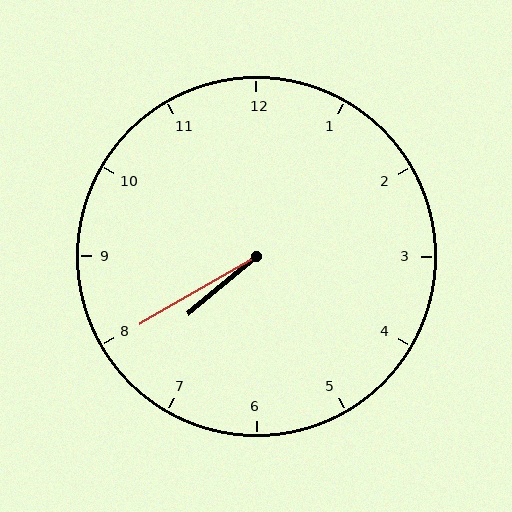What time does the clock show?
7:40.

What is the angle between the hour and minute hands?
Approximately 10 degrees.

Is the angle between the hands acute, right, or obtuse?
It is acute.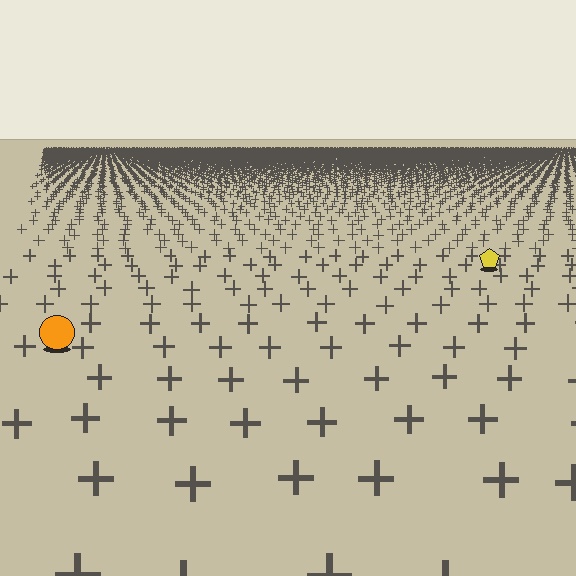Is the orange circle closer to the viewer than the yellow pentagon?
Yes. The orange circle is closer — you can tell from the texture gradient: the ground texture is coarser near it.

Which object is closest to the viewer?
The orange circle is closest. The texture marks near it are larger and more spread out.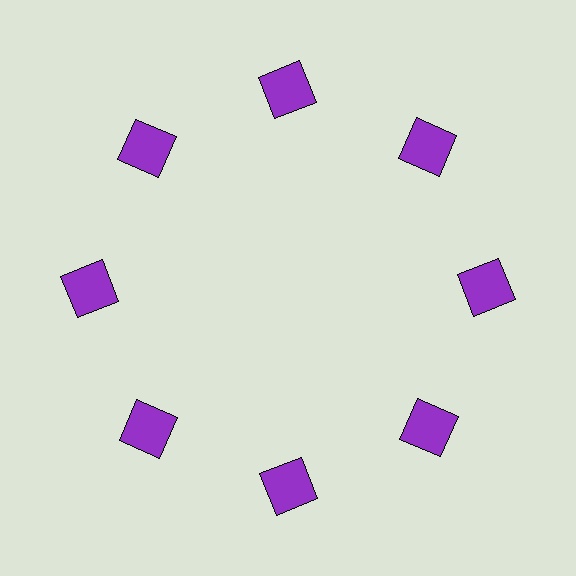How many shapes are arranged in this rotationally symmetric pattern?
There are 8 shapes, arranged in 8 groups of 1.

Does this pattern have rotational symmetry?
Yes, this pattern has 8-fold rotational symmetry. It looks the same after rotating 45 degrees around the center.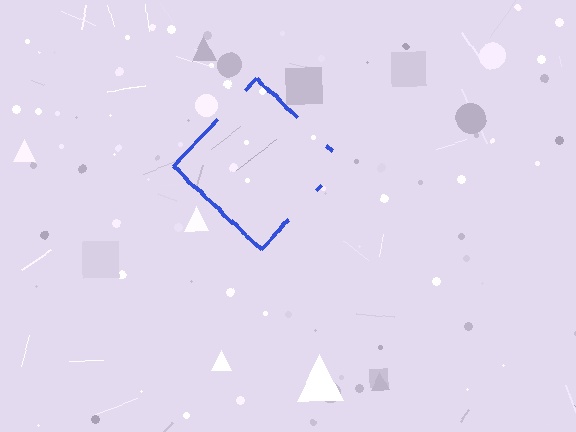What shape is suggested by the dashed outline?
The dashed outline suggests a diamond.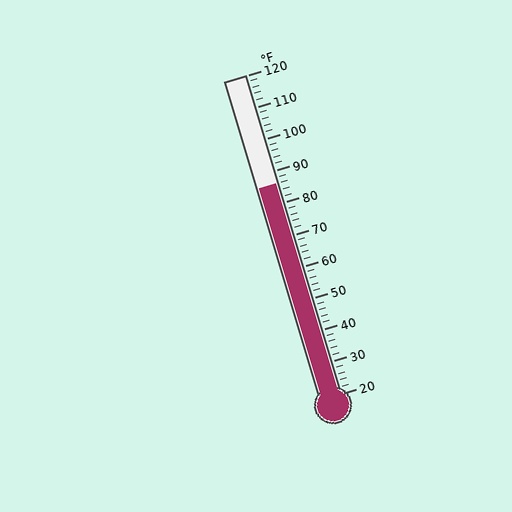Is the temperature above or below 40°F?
The temperature is above 40°F.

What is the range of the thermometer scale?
The thermometer scale ranges from 20°F to 120°F.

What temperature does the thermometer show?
The thermometer shows approximately 86°F.